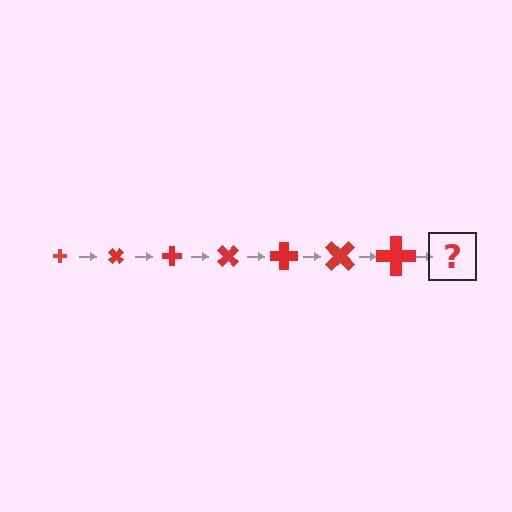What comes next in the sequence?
The next element should be a cross, larger than the previous one and rotated 315 degrees from the start.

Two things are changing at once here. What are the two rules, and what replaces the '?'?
The two rules are that the cross grows larger each step and it rotates 45 degrees each step. The '?' should be a cross, larger than the previous one and rotated 315 degrees from the start.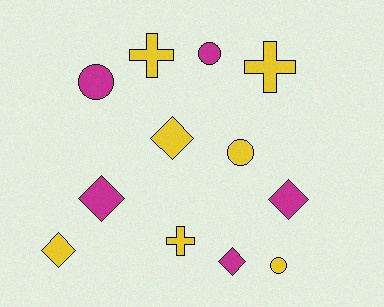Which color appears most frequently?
Yellow, with 7 objects.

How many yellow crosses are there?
There are 3 yellow crosses.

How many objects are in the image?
There are 12 objects.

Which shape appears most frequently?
Diamond, with 5 objects.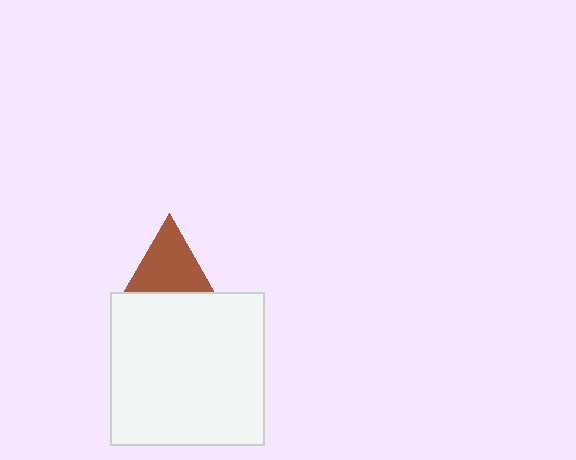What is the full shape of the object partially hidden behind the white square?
The partially hidden object is a brown triangle.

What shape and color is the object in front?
The object in front is a white square.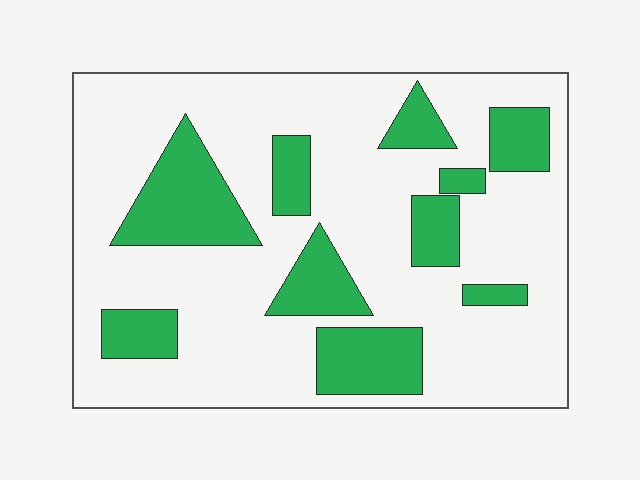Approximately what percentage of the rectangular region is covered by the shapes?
Approximately 25%.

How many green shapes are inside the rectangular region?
10.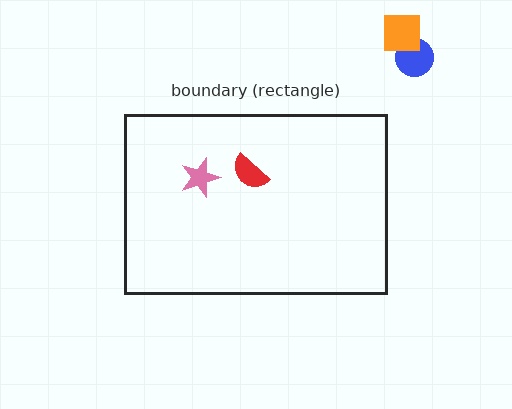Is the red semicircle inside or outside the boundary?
Inside.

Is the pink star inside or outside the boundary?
Inside.